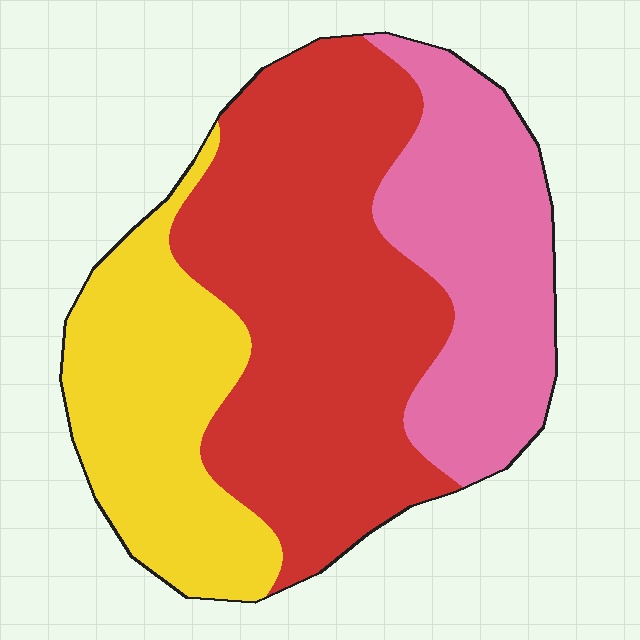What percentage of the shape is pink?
Pink takes up about one quarter (1/4) of the shape.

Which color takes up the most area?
Red, at roughly 50%.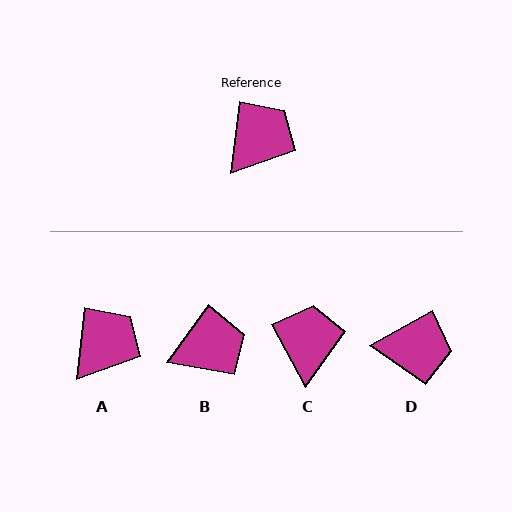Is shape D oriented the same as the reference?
No, it is off by about 54 degrees.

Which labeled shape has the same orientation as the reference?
A.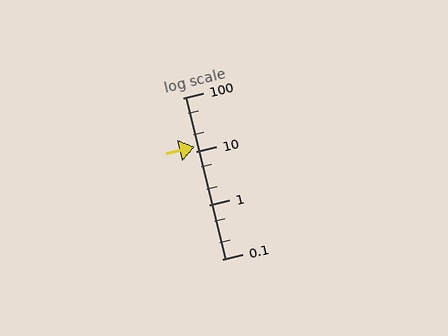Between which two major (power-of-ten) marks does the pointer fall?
The pointer is between 10 and 100.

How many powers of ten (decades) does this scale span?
The scale spans 3 decades, from 0.1 to 100.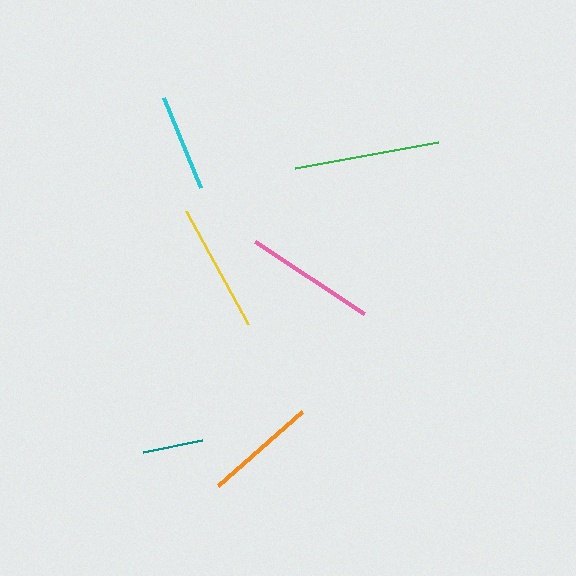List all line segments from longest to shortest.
From longest to shortest: green, pink, yellow, orange, cyan, teal.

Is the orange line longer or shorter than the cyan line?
The orange line is longer than the cyan line.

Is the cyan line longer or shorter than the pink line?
The pink line is longer than the cyan line.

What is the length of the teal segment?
The teal segment is approximately 60 pixels long.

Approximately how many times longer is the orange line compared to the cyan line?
The orange line is approximately 1.1 times the length of the cyan line.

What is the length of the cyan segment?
The cyan segment is approximately 98 pixels long.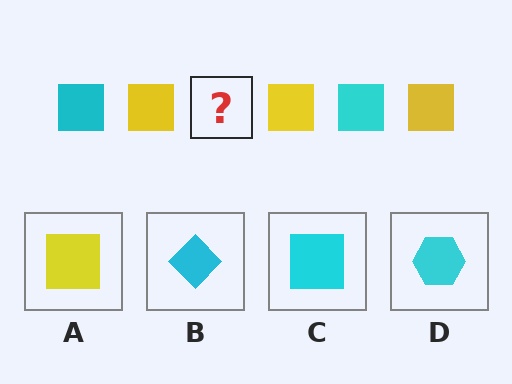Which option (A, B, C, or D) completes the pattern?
C.